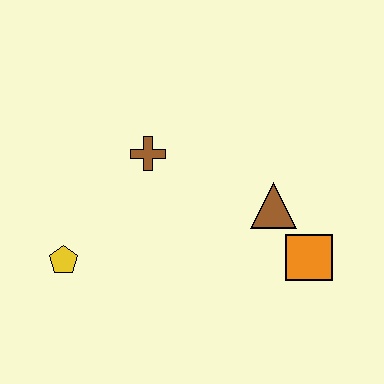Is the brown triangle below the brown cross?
Yes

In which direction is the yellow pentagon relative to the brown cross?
The yellow pentagon is below the brown cross.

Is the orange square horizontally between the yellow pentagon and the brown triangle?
No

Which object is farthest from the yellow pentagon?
The orange square is farthest from the yellow pentagon.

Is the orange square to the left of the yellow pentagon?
No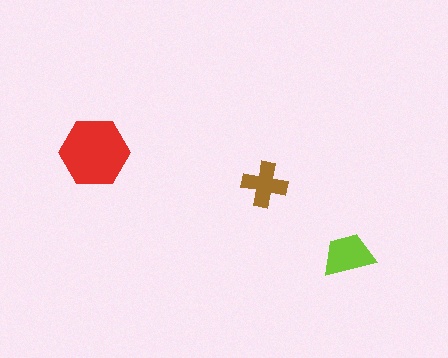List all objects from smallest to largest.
The brown cross, the lime trapezoid, the red hexagon.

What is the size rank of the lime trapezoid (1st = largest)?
2nd.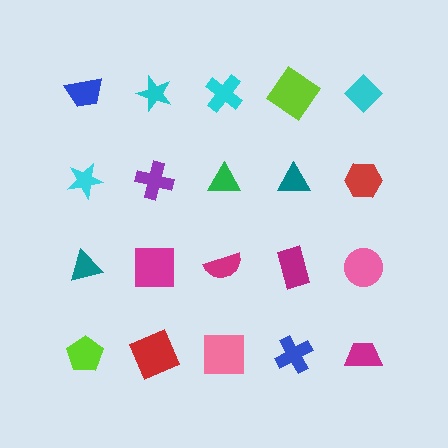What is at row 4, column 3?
A pink square.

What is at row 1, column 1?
A blue trapezoid.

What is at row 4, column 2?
A red square.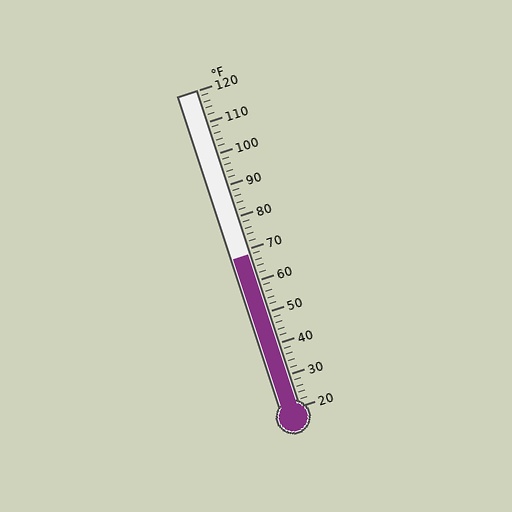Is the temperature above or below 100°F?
The temperature is below 100°F.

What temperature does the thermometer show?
The thermometer shows approximately 68°F.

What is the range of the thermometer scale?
The thermometer scale ranges from 20°F to 120°F.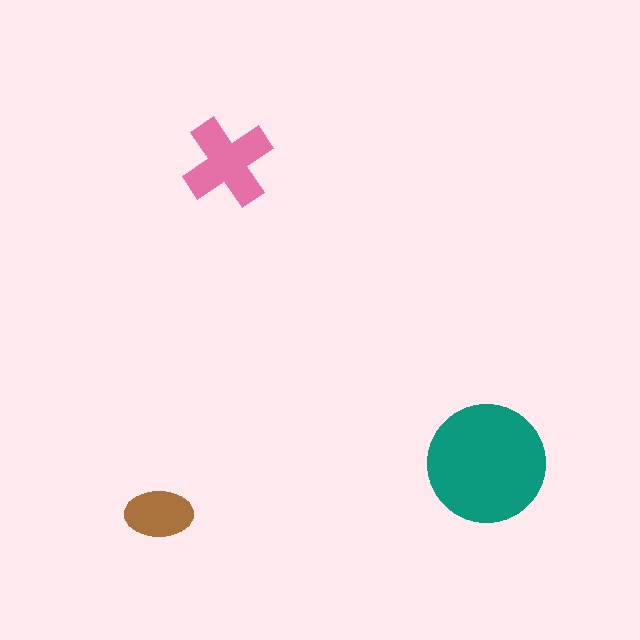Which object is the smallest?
The brown ellipse.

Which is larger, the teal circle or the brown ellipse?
The teal circle.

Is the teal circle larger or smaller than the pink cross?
Larger.